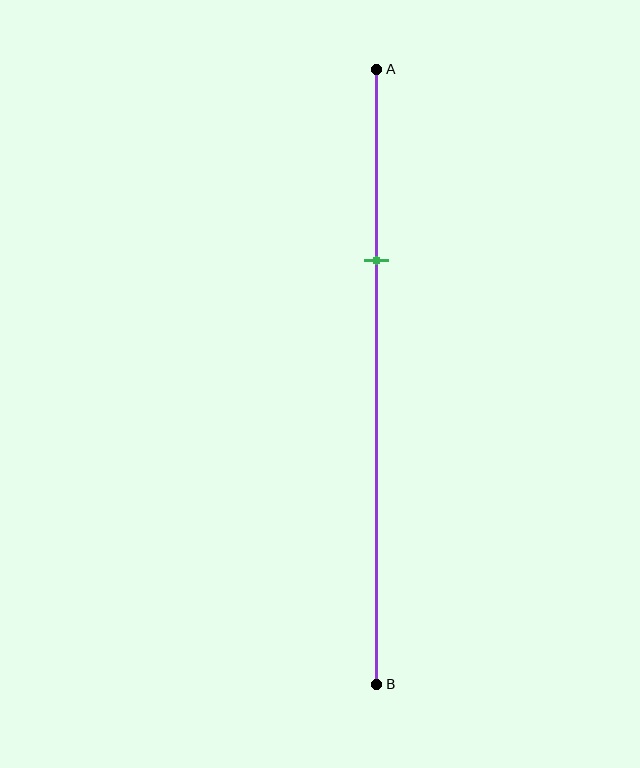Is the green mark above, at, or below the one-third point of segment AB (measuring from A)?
The green mark is approximately at the one-third point of segment AB.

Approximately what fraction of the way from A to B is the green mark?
The green mark is approximately 30% of the way from A to B.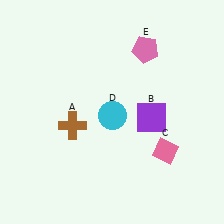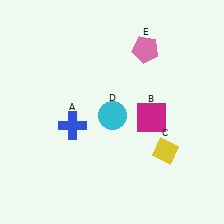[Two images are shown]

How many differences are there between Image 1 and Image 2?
There are 3 differences between the two images.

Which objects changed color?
A changed from brown to blue. B changed from purple to magenta. C changed from pink to yellow.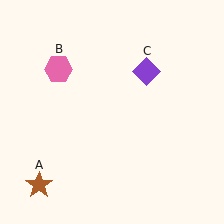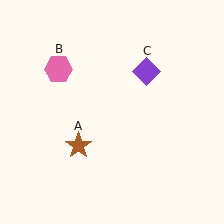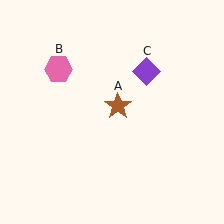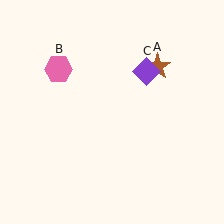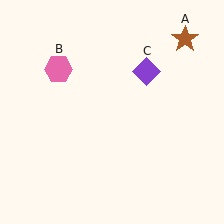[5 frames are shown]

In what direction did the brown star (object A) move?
The brown star (object A) moved up and to the right.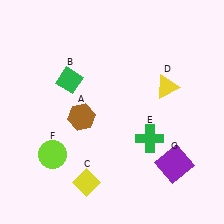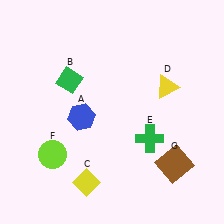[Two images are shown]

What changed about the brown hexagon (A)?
In Image 1, A is brown. In Image 2, it changed to blue.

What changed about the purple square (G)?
In Image 1, G is purple. In Image 2, it changed to brown.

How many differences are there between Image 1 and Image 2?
There are 2 differences between the two images.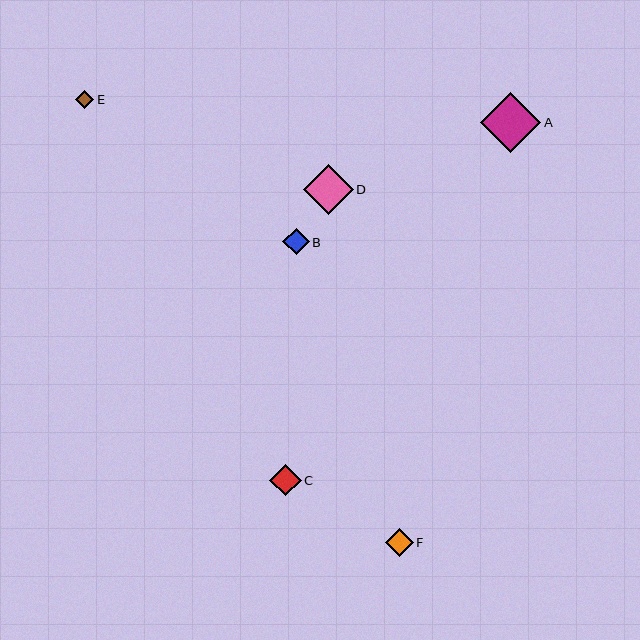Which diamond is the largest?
Diamond A is the largest with a size of approximately 60 pixels.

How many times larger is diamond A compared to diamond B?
Diamond A is approximately 2.3 times the size of diamond B.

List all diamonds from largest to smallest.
From largest to smallest: A, D, C, F, B, E.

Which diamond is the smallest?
Diamond E is the smallest with a size of approximately 18 pixels.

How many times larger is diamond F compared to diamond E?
Diamond F is approximately 1.6 times the size of diamond E.